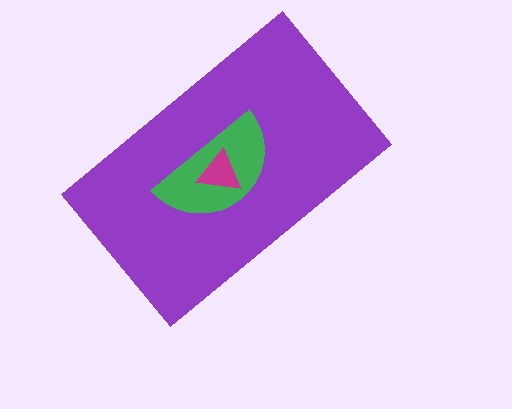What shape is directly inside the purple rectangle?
The green semicircle.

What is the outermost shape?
The purple rectangle.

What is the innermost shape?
The magenta triangle.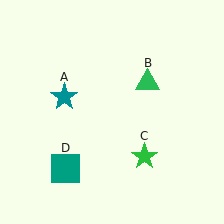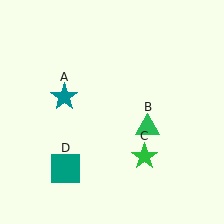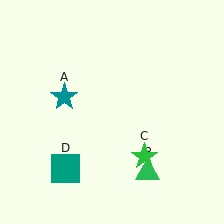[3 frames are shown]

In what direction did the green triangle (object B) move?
The green triangle (object B) moved down.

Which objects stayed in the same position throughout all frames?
Teal star (object A) and green star (object C) and teal square (object D) remained stationary.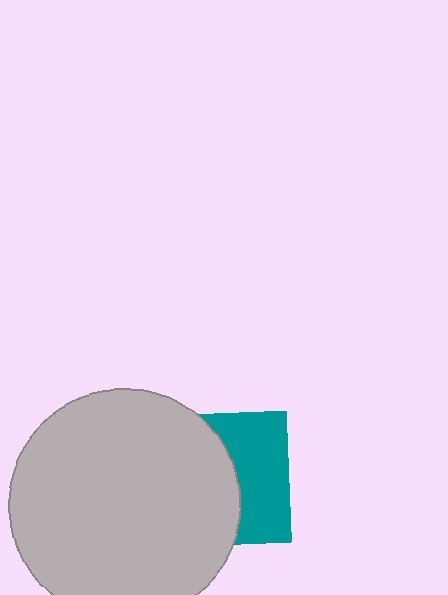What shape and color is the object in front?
The object in front is a light gray circle.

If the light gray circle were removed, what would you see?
You would see the complete teal square.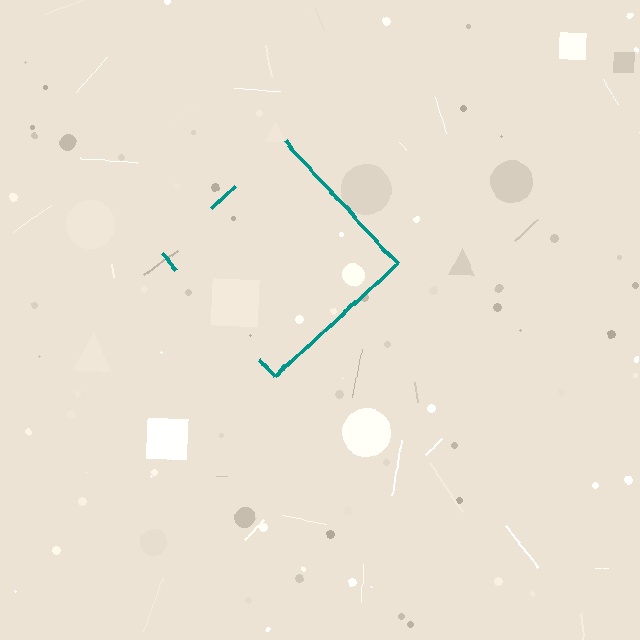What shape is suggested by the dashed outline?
The dashed outline suggests a diamond.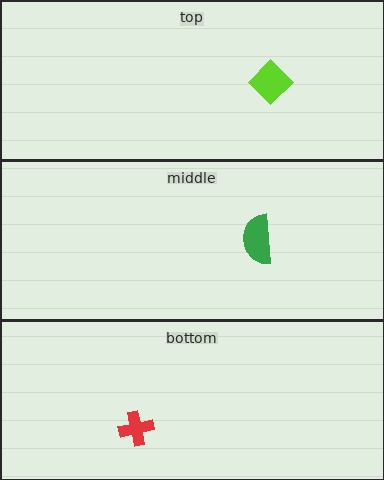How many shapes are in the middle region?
1.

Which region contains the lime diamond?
The top region.